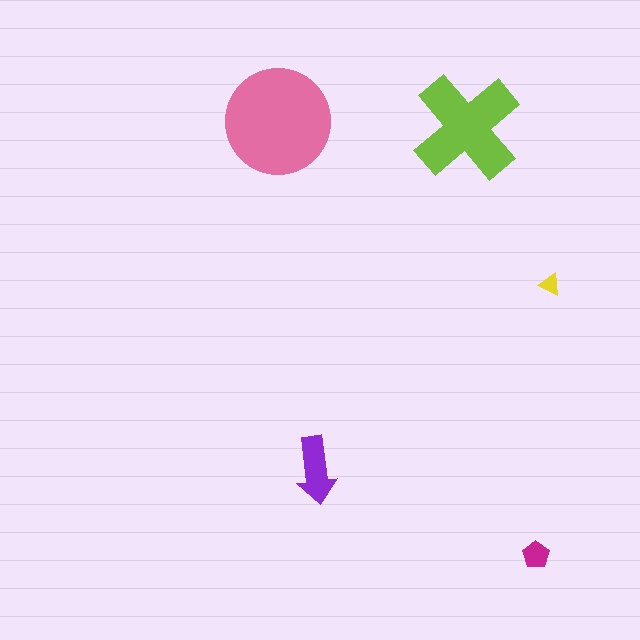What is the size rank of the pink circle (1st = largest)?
1st.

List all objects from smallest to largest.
The yellow triangle, the magenta pentagon, the purple arrow, the lime cross, the pink circle.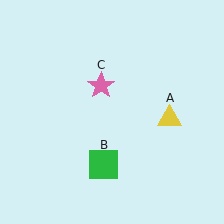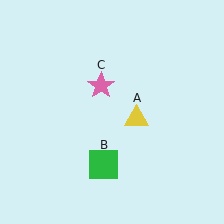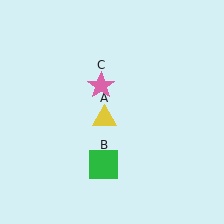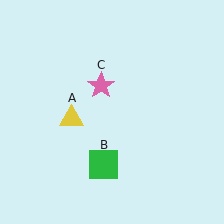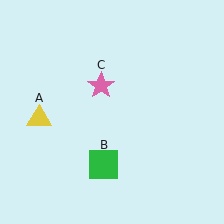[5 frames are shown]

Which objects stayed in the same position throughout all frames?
Green square (object B) and pink star (object C) remained stationary.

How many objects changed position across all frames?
1 object changed position: yellow triangle (object A).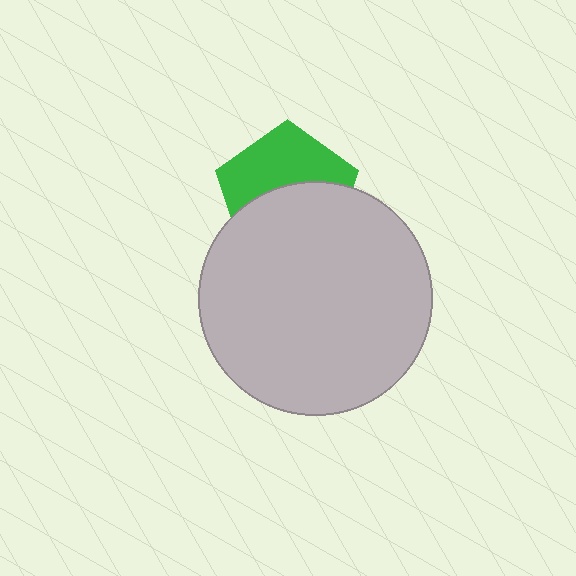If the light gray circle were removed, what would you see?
You would see the complete green pentagon.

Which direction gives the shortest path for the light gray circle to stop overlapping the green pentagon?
Moving down gives the shortest separation.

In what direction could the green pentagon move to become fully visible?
The green pentagon could move up. That would shift it out from behind the light gray circle entirely.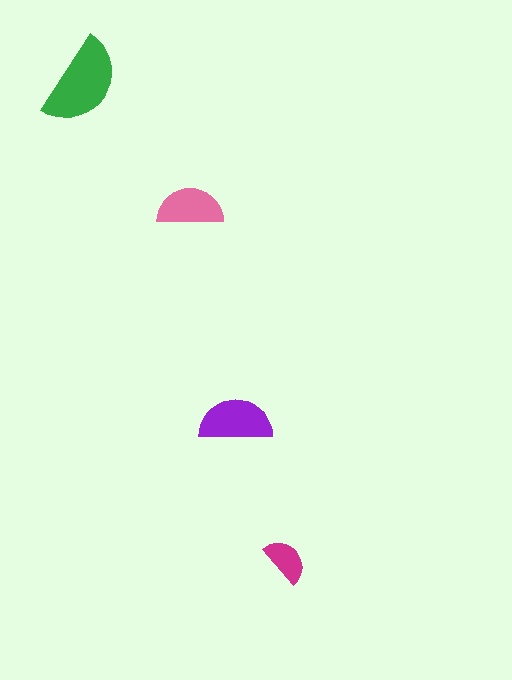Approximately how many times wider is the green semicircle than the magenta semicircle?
About 2 times wider.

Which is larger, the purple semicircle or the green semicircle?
The green one.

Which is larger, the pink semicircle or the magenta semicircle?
The pink one.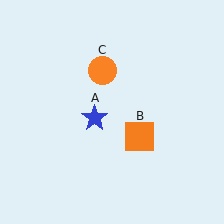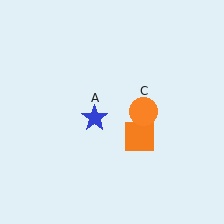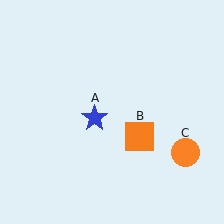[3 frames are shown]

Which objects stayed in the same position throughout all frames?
Blue star (object A) and orange square (object B) remained stationary.